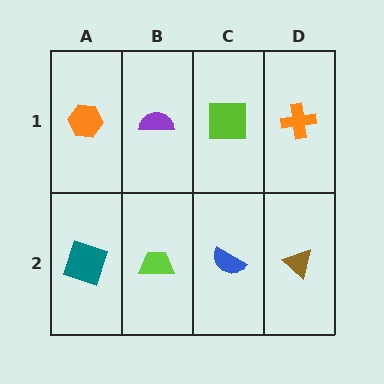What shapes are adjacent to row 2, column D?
An orange cross (row 1, column D), a blue semicircle (row 2, column C).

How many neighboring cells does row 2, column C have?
3.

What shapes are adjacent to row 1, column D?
A brown triangle (row 2, column D), a lime square (row 1, column C).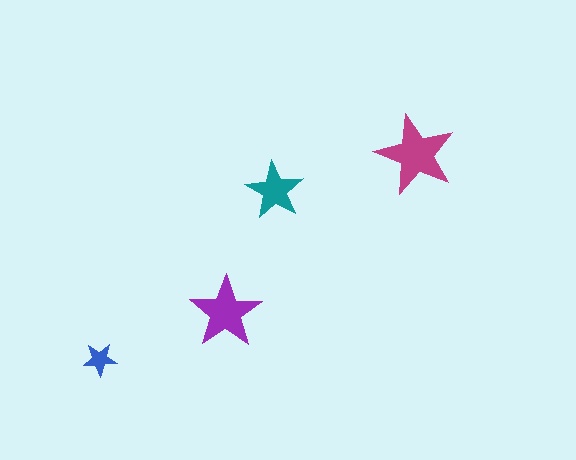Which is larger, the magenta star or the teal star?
The magenta one.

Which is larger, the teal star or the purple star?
The purple one.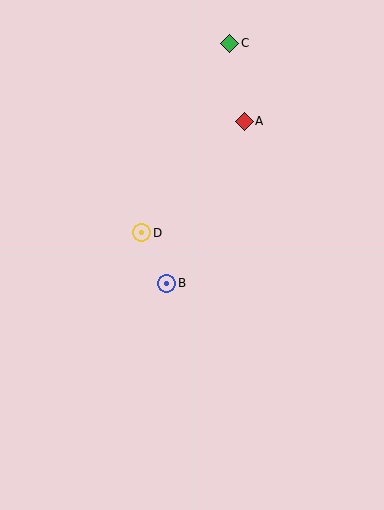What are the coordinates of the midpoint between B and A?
The midpoint between B and A is at (206, 202).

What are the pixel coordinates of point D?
Point D is at (142, 233).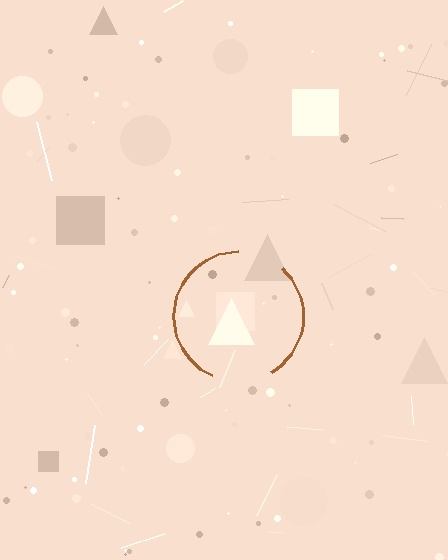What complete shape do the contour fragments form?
The contour fragments form a circle.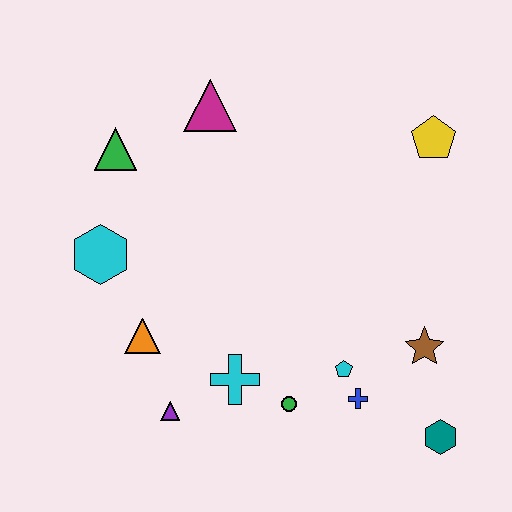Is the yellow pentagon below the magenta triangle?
Yes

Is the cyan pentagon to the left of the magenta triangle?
No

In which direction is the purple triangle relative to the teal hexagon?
The purple triangle is to the left of the teal hexagon.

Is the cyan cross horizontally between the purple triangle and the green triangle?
No